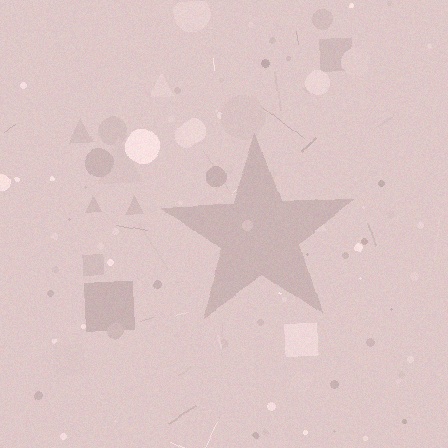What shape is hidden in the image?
A star is hidden in the image.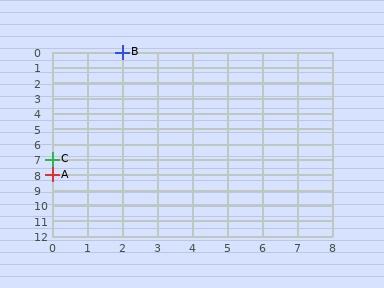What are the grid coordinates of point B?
Point B is at grid coordinates (2, 0).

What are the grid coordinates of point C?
Point C is at grid coordinates (0, 7).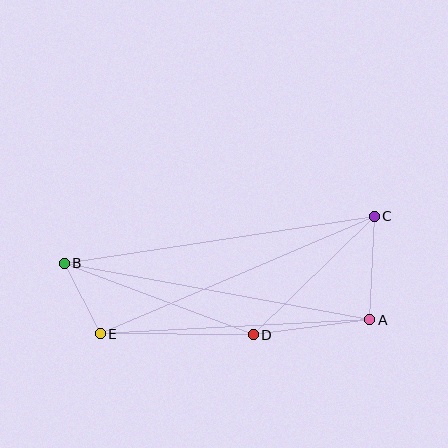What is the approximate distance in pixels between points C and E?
The distance between C and E is approximately 298 pixels.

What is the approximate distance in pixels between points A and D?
The distance between A and D is approximately 117 pixels.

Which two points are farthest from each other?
Points B and C are farthest from each other.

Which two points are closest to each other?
Points B and E are closest to each other.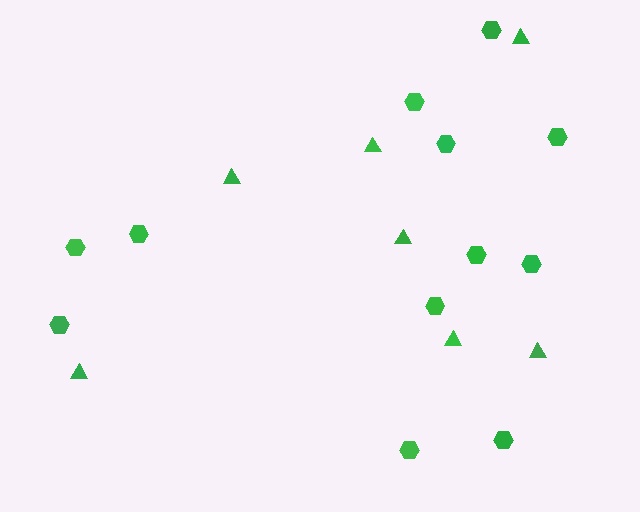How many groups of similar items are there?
There are 2 groups: one group of hexagons (12) and one group of triangles (7).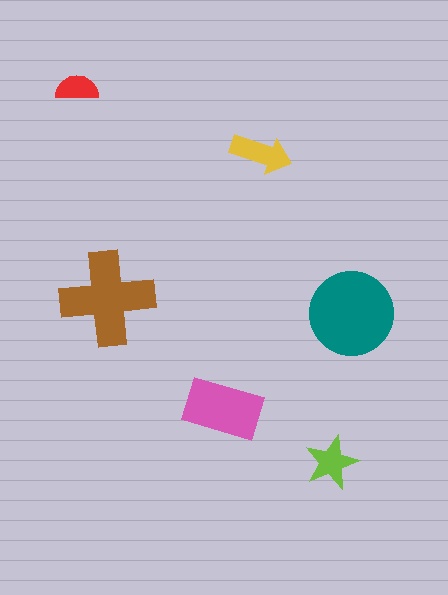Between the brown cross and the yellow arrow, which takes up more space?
The brown cross.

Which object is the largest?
The teal circle.